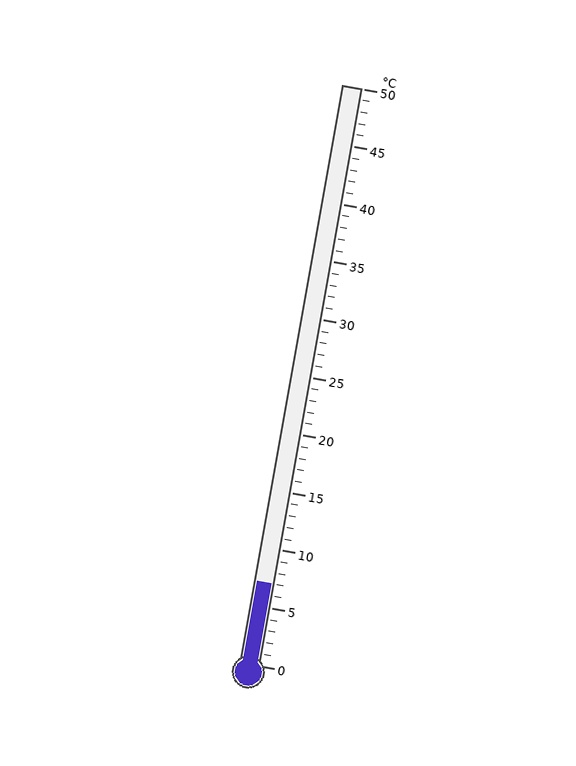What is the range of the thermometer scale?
The thermometer scale ranges from 0°C to 50°C.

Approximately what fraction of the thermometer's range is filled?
The thermometer is filled to approximately 15% of its range.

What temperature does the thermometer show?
The thermometer shows approximately 7°C.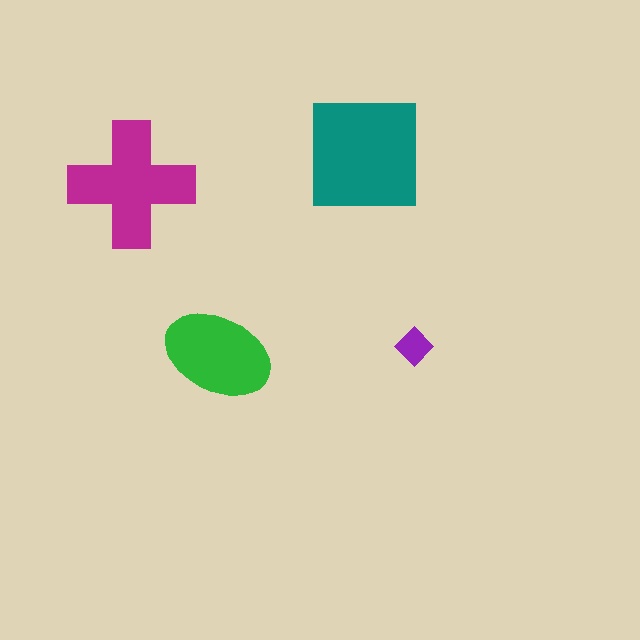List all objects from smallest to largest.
The purple diamond, the green ellipse, the magenta cross, the teal square.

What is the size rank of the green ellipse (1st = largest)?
3rd.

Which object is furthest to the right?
The purple diamond is rightmost.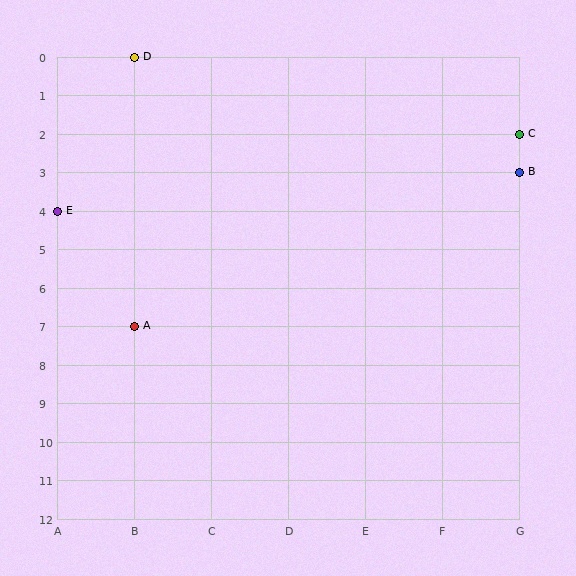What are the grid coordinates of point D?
Point D is at grid coordinates (B, 0).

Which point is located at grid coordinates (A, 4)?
Point E is at (A, 4).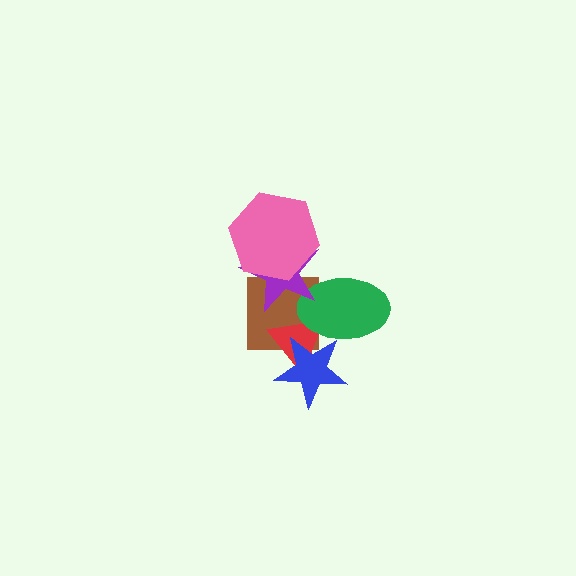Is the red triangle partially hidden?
Yes, it is partially covered by another shape.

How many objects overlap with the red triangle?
3 objects overlap with the red triangle.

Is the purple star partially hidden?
Yes, it is partially covered by another shape.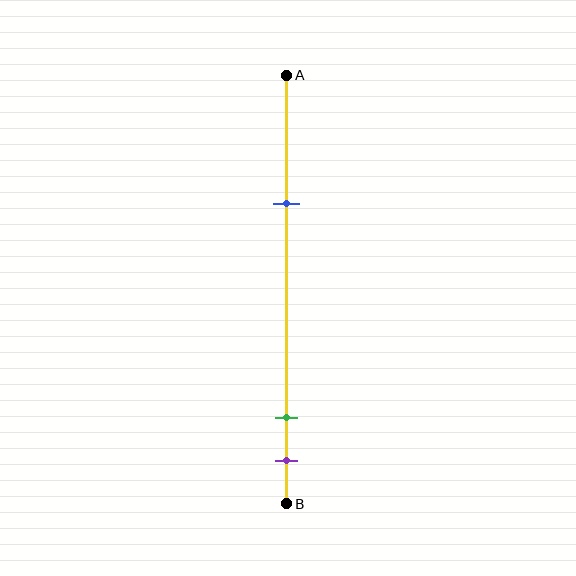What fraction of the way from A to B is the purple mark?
The purple mark is approximately 90% (0.9) of the way from A to B.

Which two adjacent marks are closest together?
The green and purple marks are the closest adjacent pair.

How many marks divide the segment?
There are 3 marks dividing the segment.